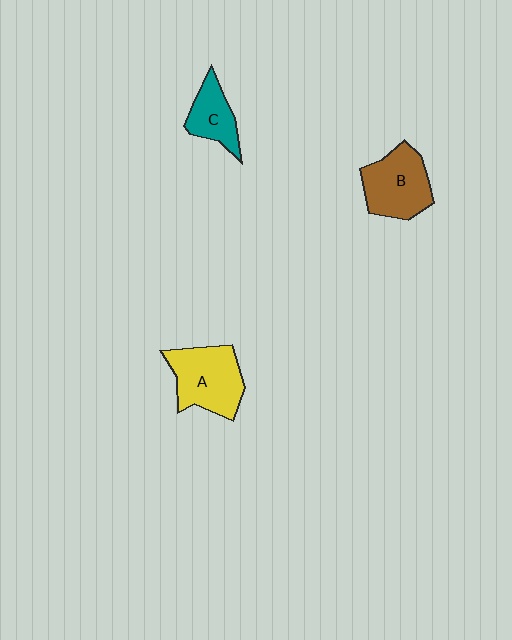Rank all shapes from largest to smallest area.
From largest to smallest: A (yellow), B (brown), C (teal).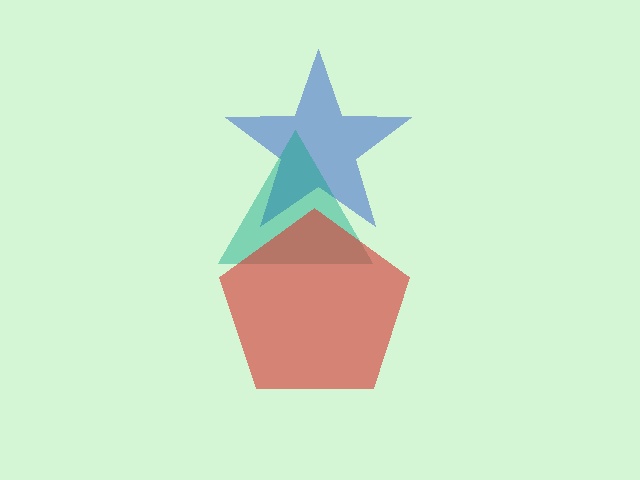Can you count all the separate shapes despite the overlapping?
Yes, there are 3 separate shapes.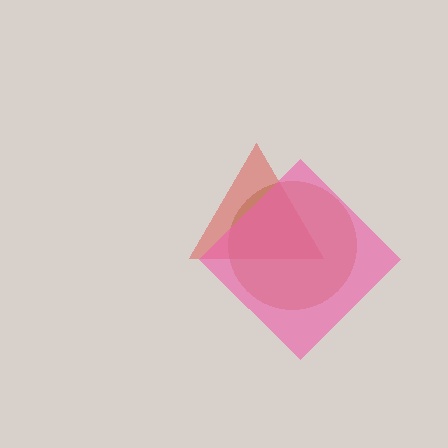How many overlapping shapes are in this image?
There are 3 overlapping shapes in the image.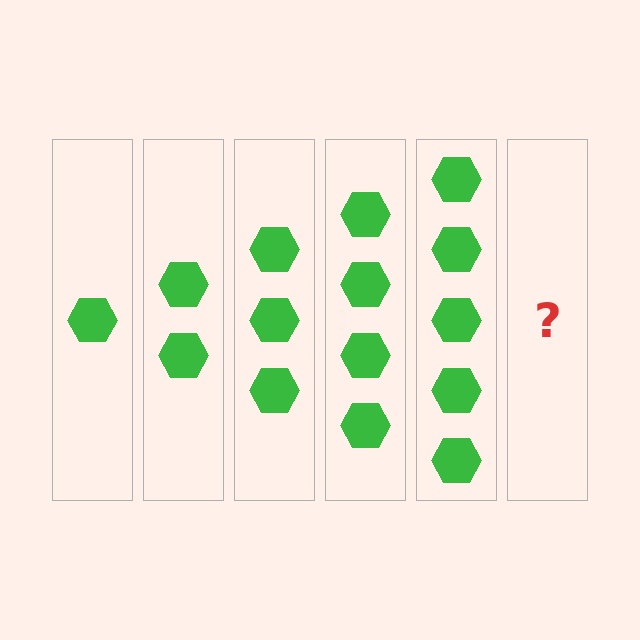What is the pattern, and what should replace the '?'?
The pattern is that each step adds one more hexagon. The '?' should be 6 hexagons.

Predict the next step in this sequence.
The next step is 6 hexagons.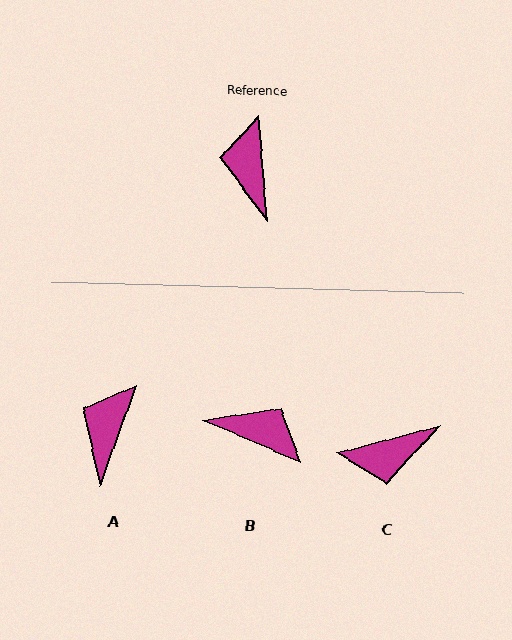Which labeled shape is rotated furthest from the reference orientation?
B, about 118 degrees away.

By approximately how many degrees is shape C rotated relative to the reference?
Approximately 101 degrees counter-clockwise.